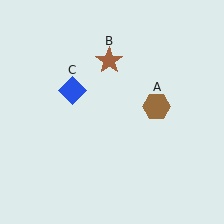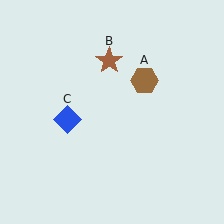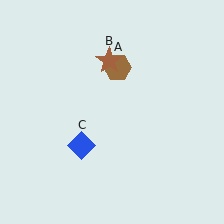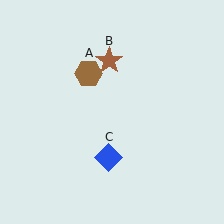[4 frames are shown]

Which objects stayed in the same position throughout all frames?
Brown star (object B) remained stationary.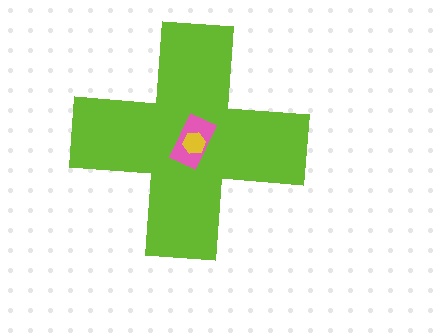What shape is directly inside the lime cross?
The pink rectangle.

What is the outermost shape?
The lime cross.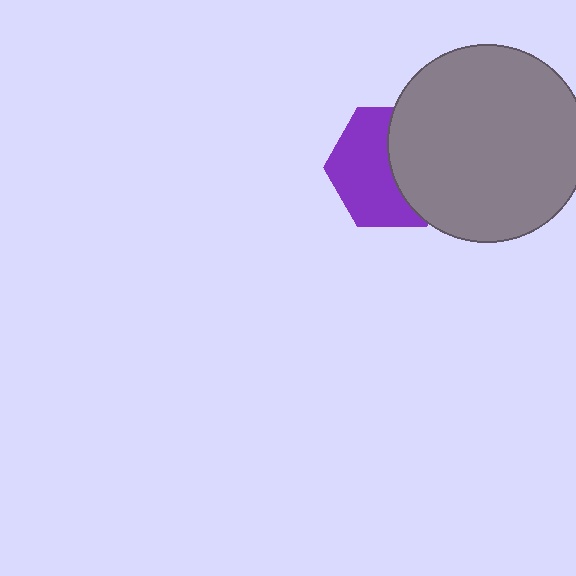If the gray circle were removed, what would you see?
You would see the complete purple hexagon.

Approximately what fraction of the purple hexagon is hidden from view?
Roughly 45% of the purple hexagon is hidden behind the gray circle.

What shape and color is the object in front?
The object in front is a gray circle.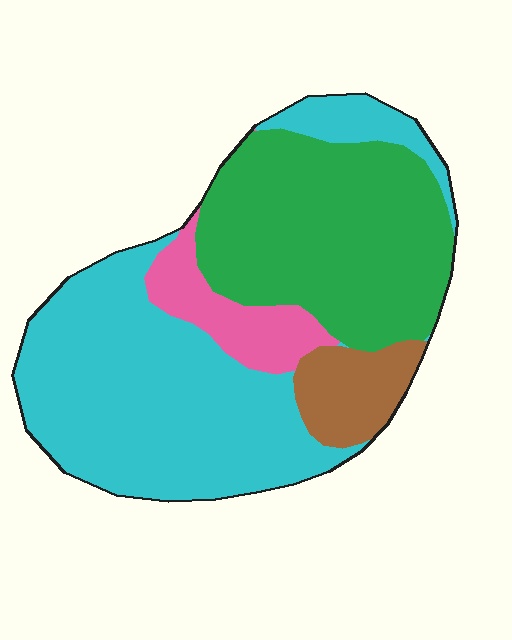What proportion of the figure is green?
Green covers about 35% of the figure.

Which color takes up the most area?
Cyan, at roughly 45%.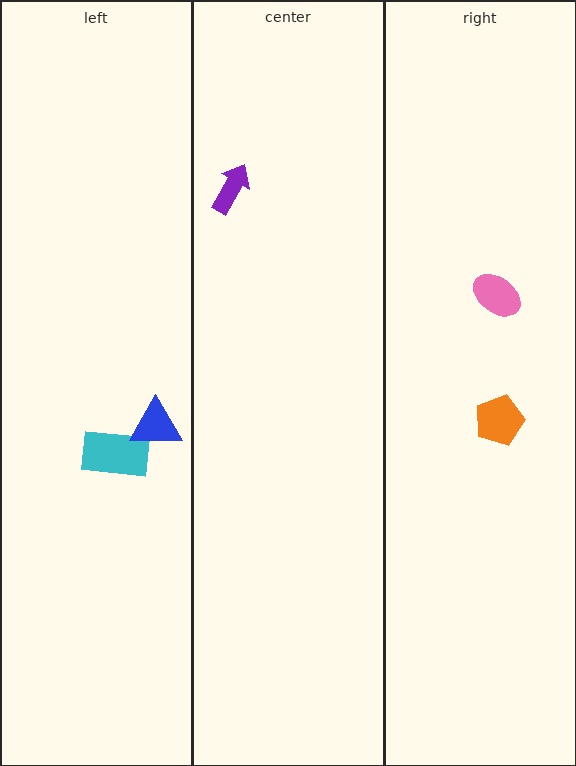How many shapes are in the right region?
2.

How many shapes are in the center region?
1.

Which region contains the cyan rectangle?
The left region.